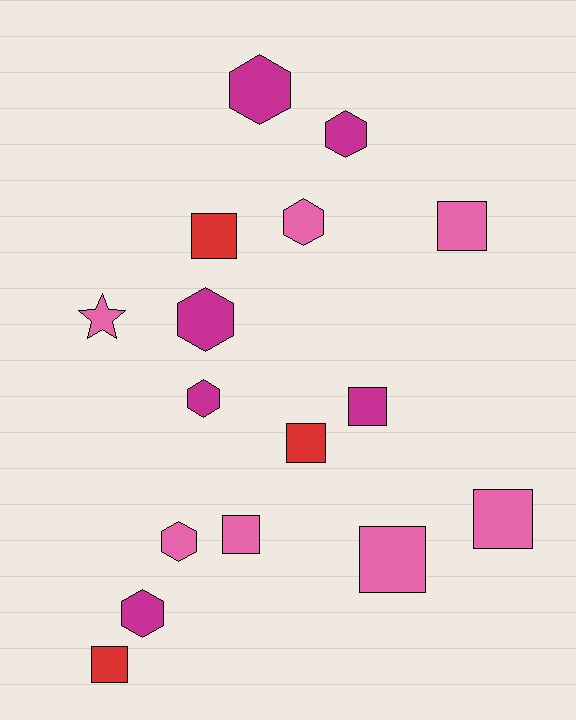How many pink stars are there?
There is 1 pink star.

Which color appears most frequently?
Pink, with 7 objects.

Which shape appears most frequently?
Square, with 8 objects.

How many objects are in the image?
There are 16 objects.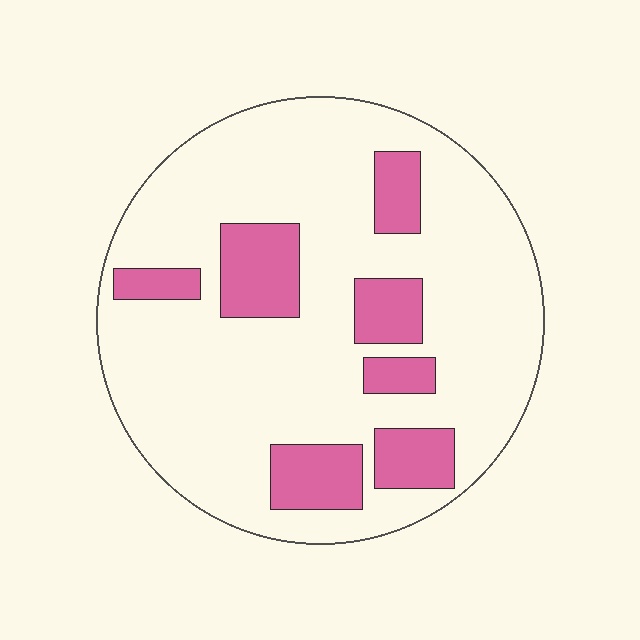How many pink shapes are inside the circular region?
7.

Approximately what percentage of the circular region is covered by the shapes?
Approximately 20%.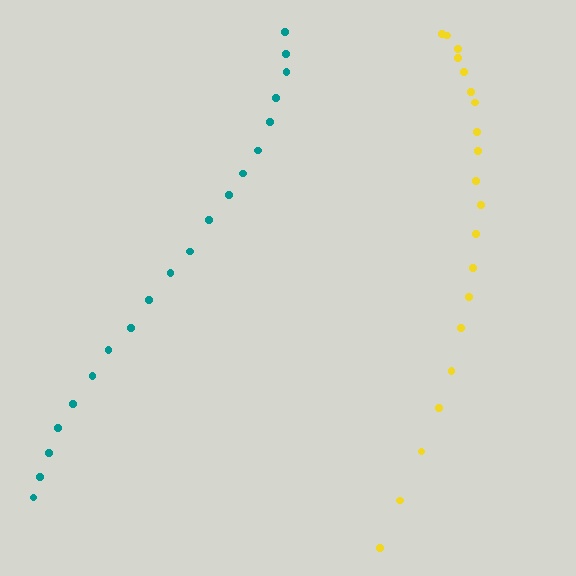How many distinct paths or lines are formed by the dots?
There are 2 distinct paths.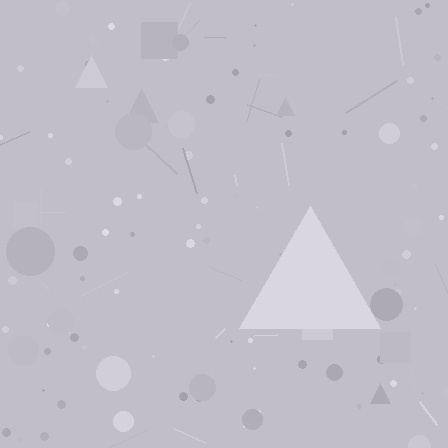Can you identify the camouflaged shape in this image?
The camouflaged shape is a triangle.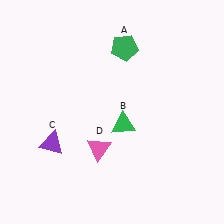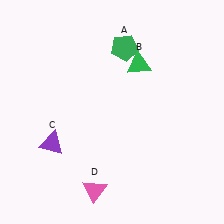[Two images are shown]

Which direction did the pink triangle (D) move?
The pink triangle (D) moved down.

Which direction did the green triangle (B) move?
The green triangle (B) moved up.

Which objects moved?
The objects that moved are: the green triangle (B), the pink triangle (D).